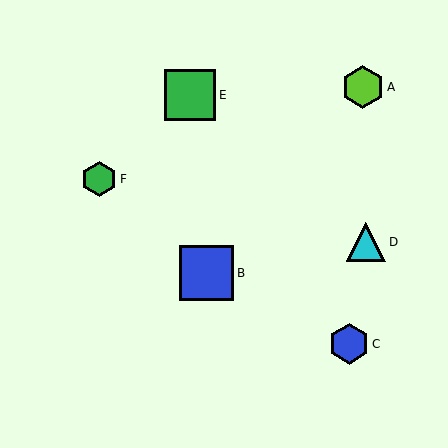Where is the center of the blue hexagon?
The center of the blue hexagon is at (349, 344).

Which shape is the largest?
The blue square (labeled B) is the largest.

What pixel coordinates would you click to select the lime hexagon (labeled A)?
Click at (363, 87) to select the lime hexagon A.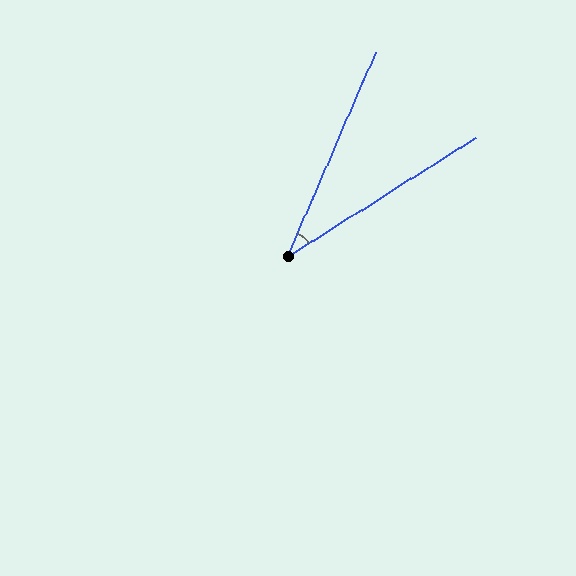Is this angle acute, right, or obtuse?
It is acute.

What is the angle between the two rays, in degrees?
Approximately 34 degrees.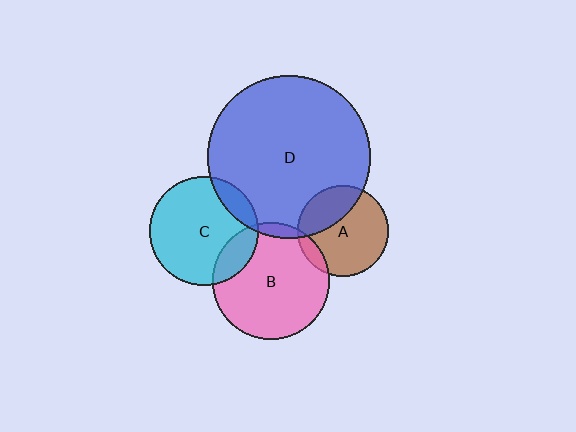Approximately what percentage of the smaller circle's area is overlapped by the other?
Approximately 5%.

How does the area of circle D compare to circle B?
Approximately 1.9 times.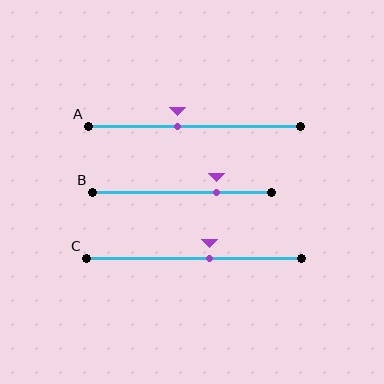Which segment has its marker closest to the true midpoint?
Segment C has its marker closest to the true midpoint.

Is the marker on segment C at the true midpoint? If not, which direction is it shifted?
No, the marker on segment C is shifted to the right by about 8% of the segment length.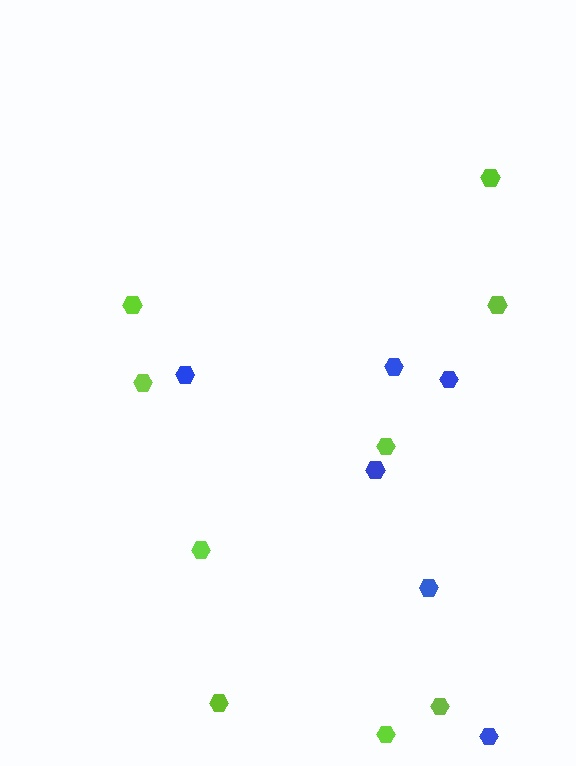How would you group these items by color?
There are 2 groups: one group of blue hexagons (6) and one group of lime hexagons (9).